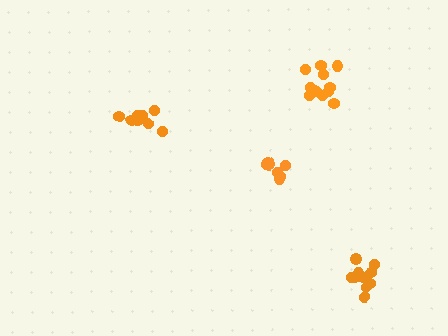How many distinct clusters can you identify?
There are 4 distinct clusters.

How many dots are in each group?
Group 1: 9 dots, Group 2: 12 dots, Group 3: 7 dots, Group 4: 10 dots (38 total).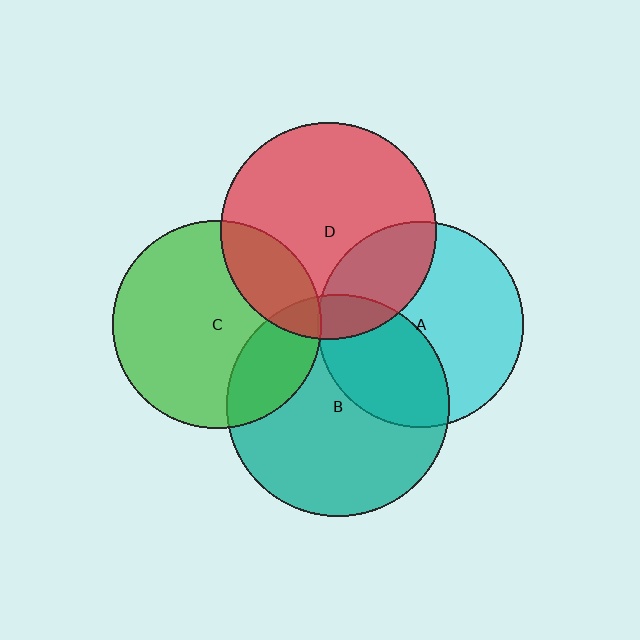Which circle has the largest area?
Circle B (teal).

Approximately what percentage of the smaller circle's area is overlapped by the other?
Approximately 40%.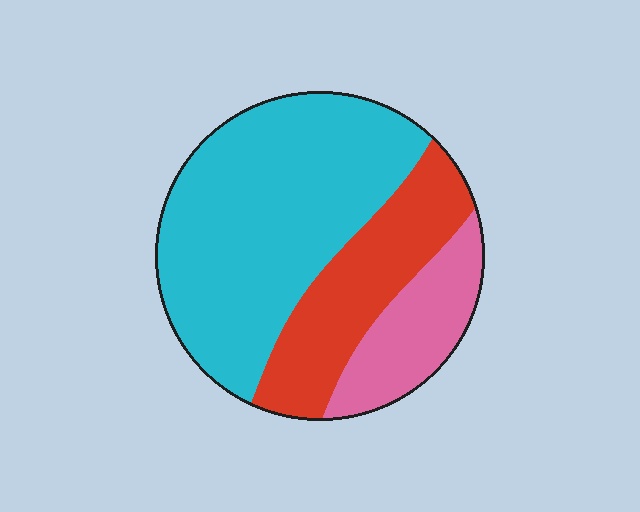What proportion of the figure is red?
Red takes up between a quarter and a half of the figure.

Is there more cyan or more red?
Cyan.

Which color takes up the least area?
Pink, at roughly 15%.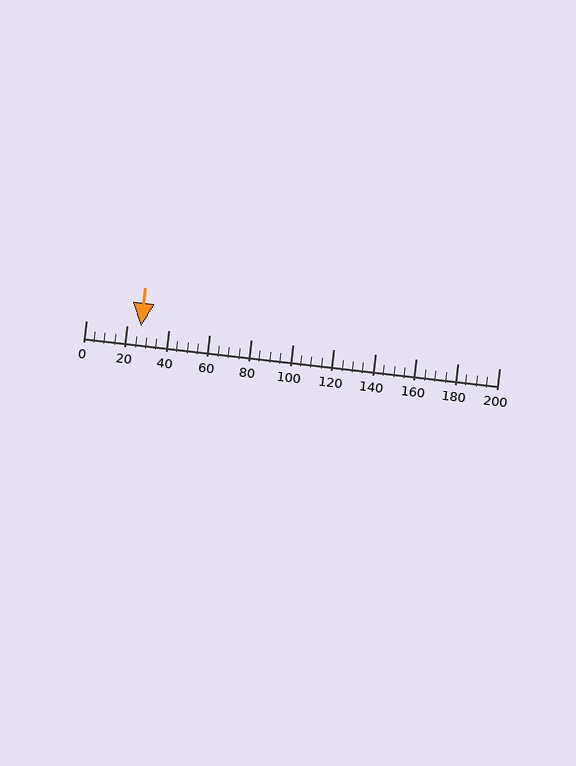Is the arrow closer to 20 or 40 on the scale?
The arrow is closer to 20.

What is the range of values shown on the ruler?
The ruler shows values from 0 to 200.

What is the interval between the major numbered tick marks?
The major tick marks are spaced 20 units apart.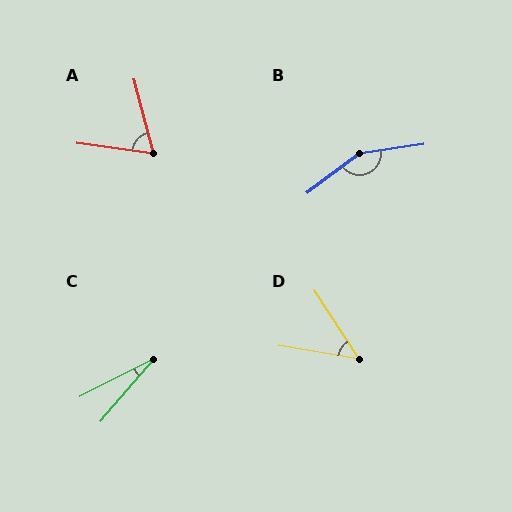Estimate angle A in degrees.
Approximately 68 degrees.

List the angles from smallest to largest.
C (23°), D (48°), A (68°), B (151°).